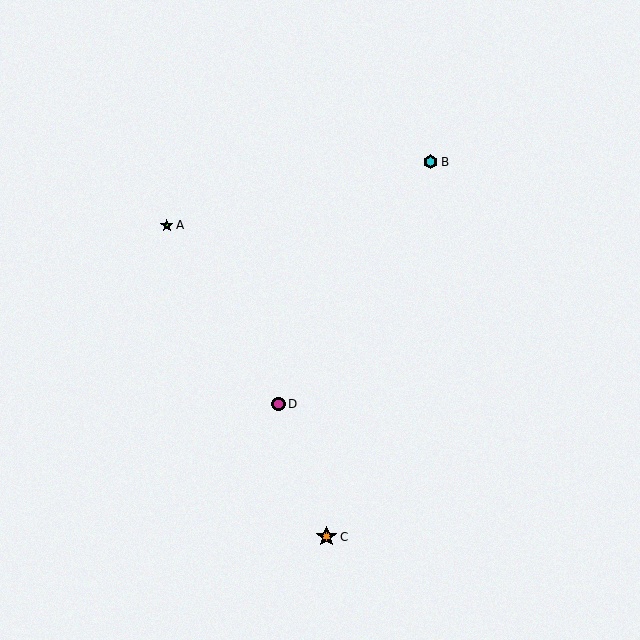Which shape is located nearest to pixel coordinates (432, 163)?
The cyan hexagon (labeled B) at (431, 162) is nearest to that location.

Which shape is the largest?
The orange star (labeled C) is the largest.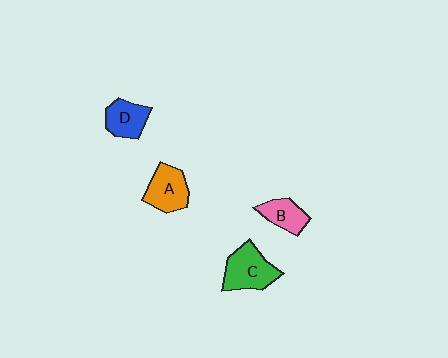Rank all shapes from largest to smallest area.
From largest to smallest: C (green), A (orange), D (blue), B (pink).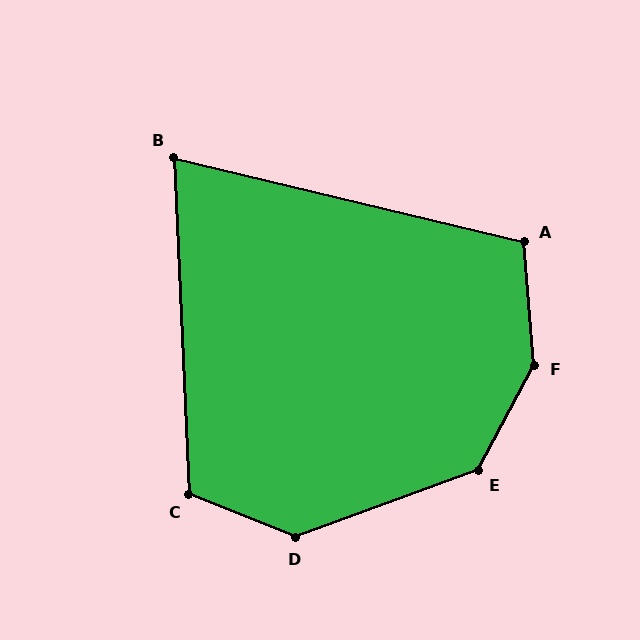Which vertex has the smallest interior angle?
B, at approximately 74 degrees.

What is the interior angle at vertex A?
Approximately 108 degrees (obtuse).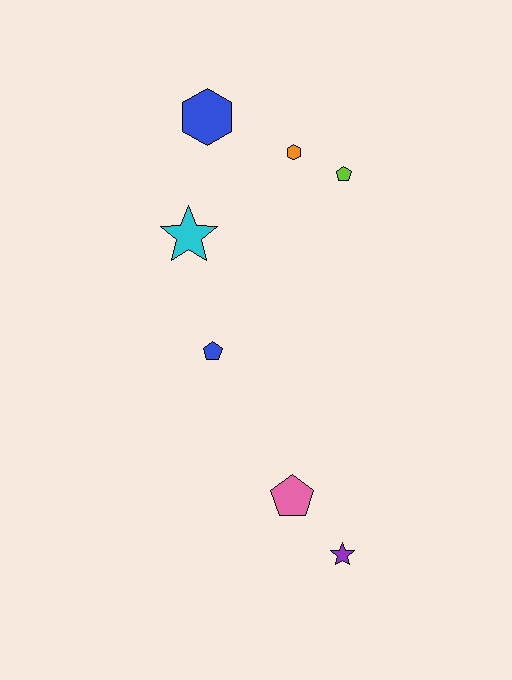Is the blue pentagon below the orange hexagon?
Yes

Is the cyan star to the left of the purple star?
Yes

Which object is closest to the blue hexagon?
The orange hexagon is closest to the blue hexagon.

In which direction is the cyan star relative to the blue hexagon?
The cyan star is below the blue hexagon.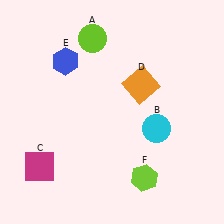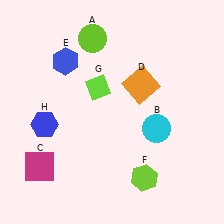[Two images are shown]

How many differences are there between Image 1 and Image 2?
There are 2 differences between the two images.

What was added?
A lime diamond (G), a blue hexagon (H) were added in Image 2.